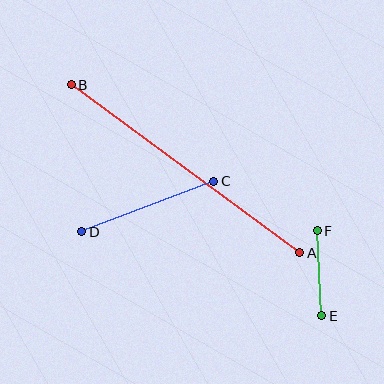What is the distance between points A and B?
The distance is approximately 283 pixels.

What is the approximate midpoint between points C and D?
The midpoint is at approximately (148, 206) pixels.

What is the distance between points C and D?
The distance is approximately 141 pixels.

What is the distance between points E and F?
The distance is approximately 85 pixels.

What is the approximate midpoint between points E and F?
The midpoint is at approximately (320, 273) pixels.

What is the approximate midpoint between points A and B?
The midpoint is at approximately (185, 169) pixels.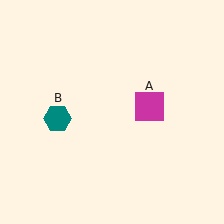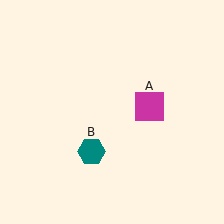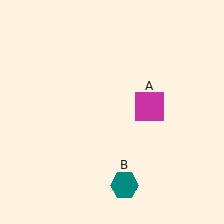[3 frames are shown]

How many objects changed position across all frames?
1 object changed position: teal hexagon (object B).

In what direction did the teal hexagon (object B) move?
The teal hexagon (object B) moved down and to the right.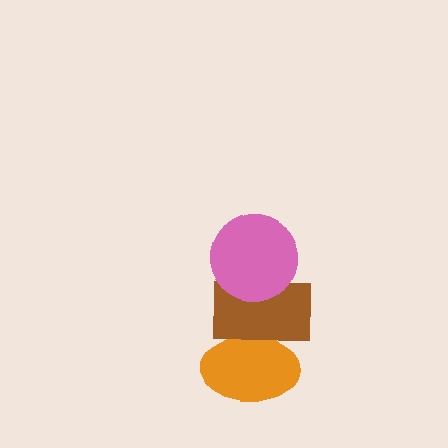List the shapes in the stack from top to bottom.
From top to bottom: the pink circle, the brown rectangle, the orange ellipse.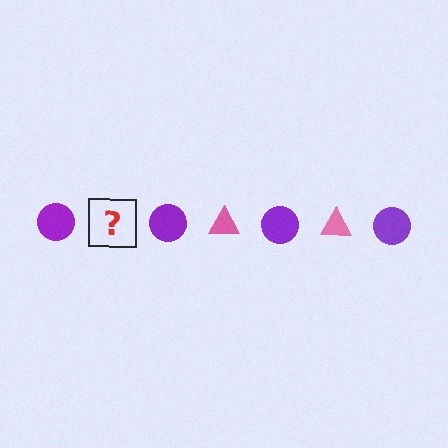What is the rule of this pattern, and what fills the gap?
The rule is that the pattern alternates between purple circle and pink triangle. The gap should be filled with a pink triangle.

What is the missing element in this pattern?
The missing element is a pink triangle.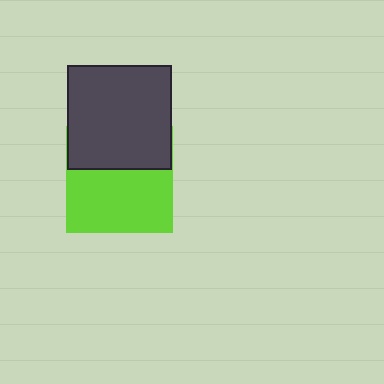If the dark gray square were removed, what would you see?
You would see the complete lime square.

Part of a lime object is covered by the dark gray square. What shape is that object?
It is a square.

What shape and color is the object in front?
The object in front is a dark gray square.